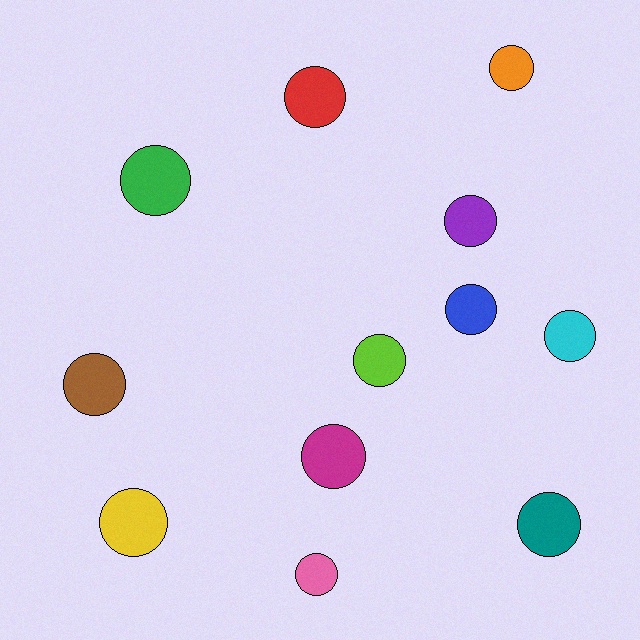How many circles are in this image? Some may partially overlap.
There are 12 circles.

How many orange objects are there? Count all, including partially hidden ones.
There is 1 orange object.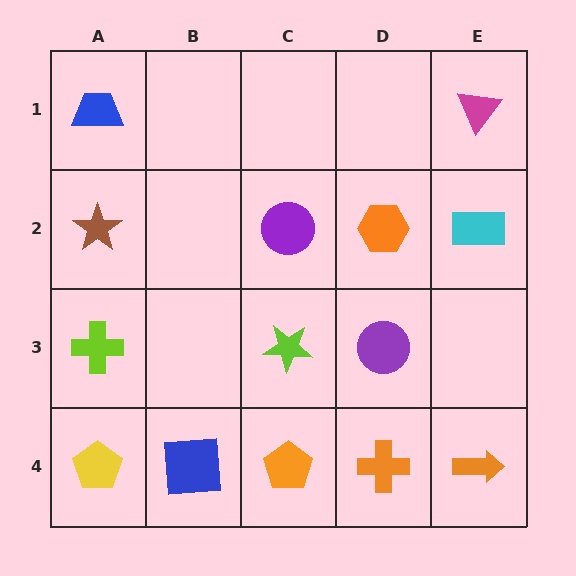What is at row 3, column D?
A purple circle.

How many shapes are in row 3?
3 shapes.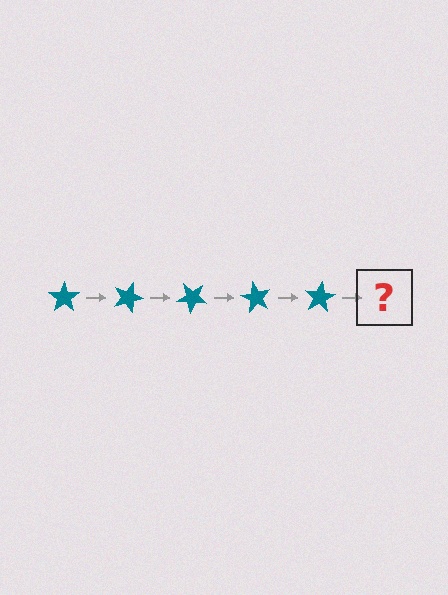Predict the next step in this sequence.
The next step is a teal star rotated 100 degrees.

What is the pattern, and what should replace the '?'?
The pattern is that the star rotates 20 degrees each step. The '?' should be a teal star rotated 100 degrees.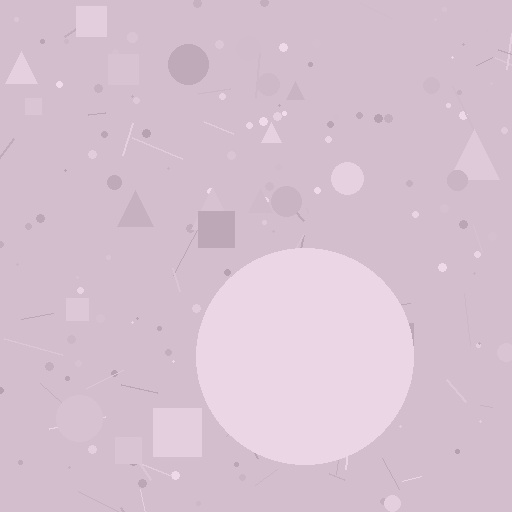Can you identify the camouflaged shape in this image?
The camouflaged shape is a circle.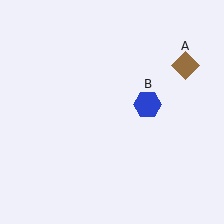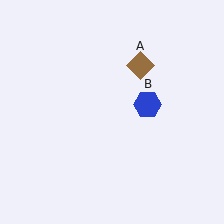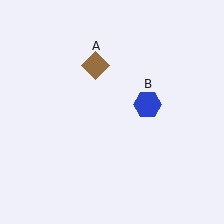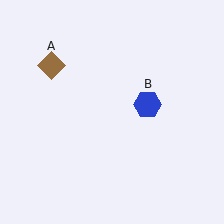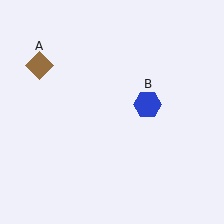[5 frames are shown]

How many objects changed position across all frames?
1 object changed position: brown diamond (object A).